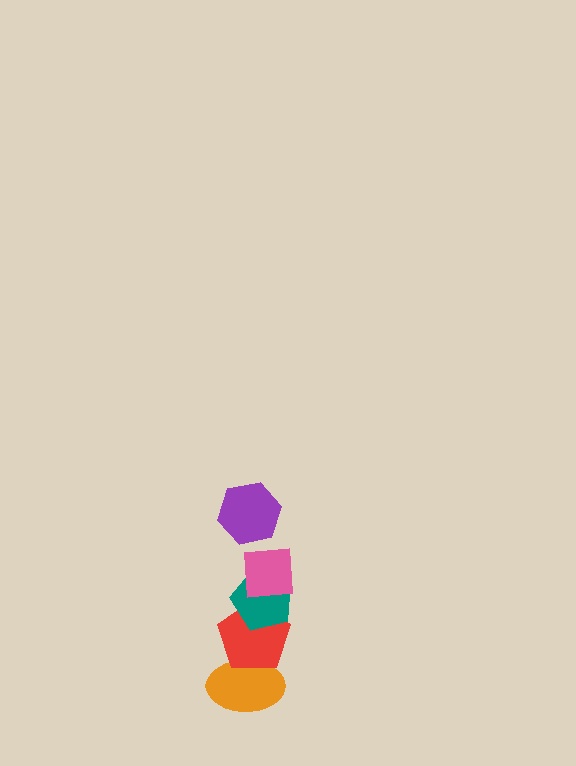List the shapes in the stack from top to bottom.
From top to bottom: the purple hexagon, the pink square, the teal pentagon, the red pentagon, the orange ellipse.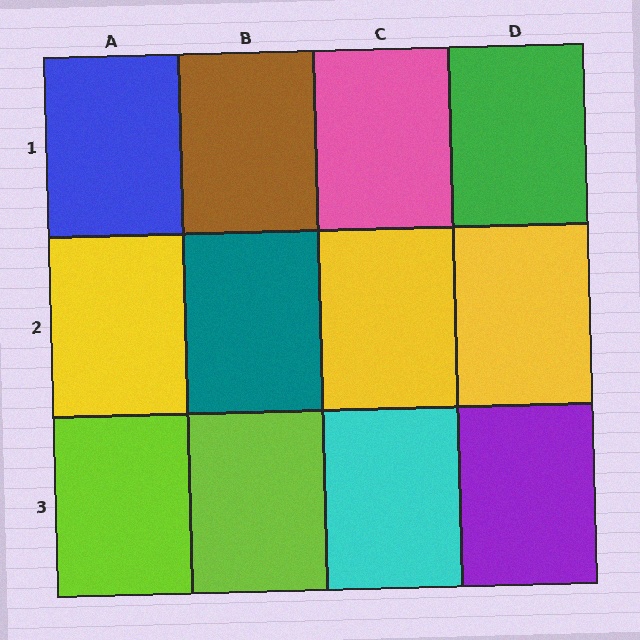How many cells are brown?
1 cell is brown.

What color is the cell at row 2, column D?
Yellow.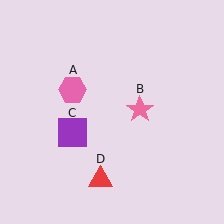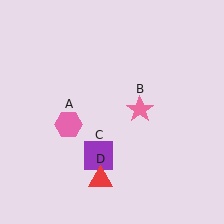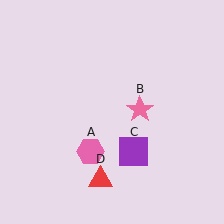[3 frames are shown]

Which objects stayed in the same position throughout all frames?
Pink star (object B) and red triangle (object D) remained stationary.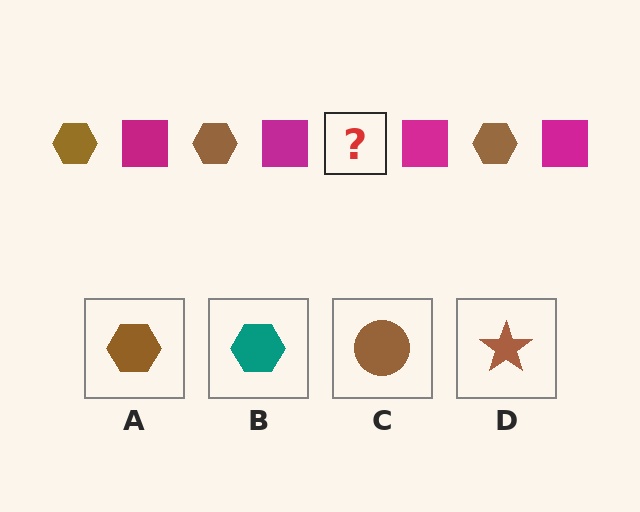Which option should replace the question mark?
Option A.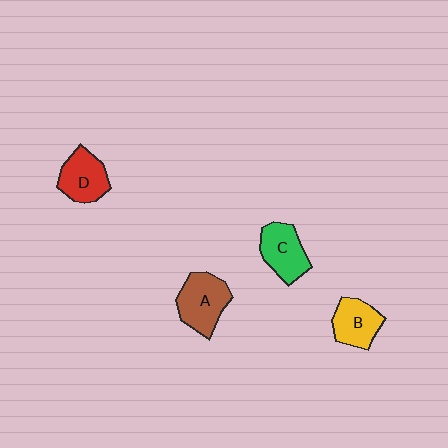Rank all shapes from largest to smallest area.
From largest to smallest: A (brown), C (green), D (red), B (yellow).